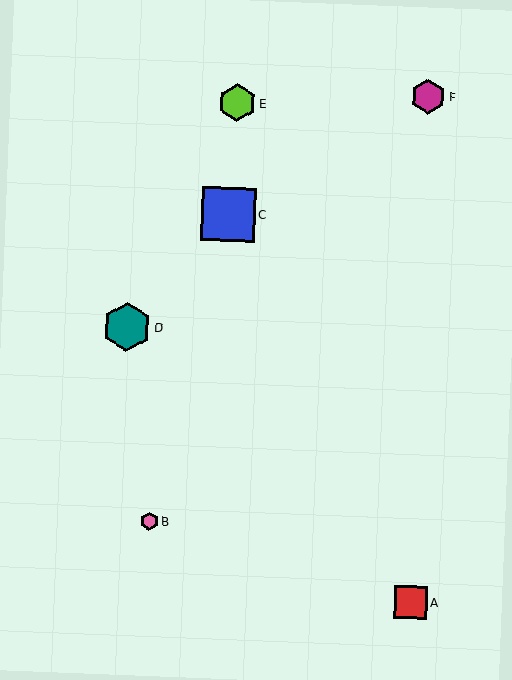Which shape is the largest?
The blue square (labeled C) is the largest.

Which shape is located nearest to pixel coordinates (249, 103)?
The lime hexagon (labeled E) at (237, 103) is nearest to that location.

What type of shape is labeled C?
Shape C is a blue square.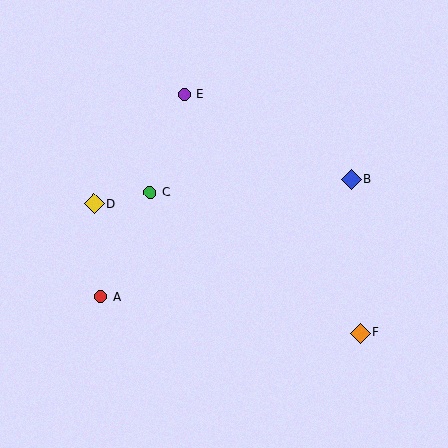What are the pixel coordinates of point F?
Point F is at (360, 333).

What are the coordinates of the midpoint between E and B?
The midpoint between E and B is at (268, 137).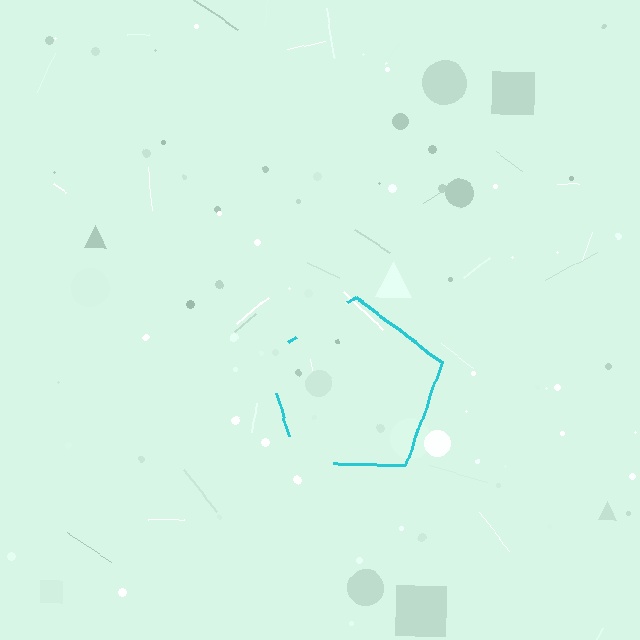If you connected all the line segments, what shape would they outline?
They would outline a pentagon.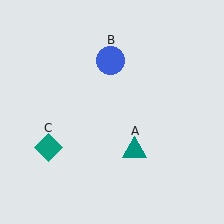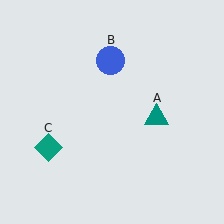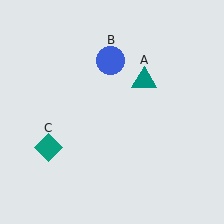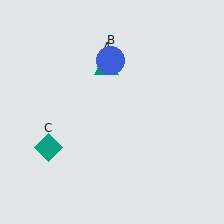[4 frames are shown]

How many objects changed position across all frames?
1 object changed position: teal triangle (object A).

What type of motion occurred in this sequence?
The teal triangle (object A) rotated counterclockwise around the center of the scene.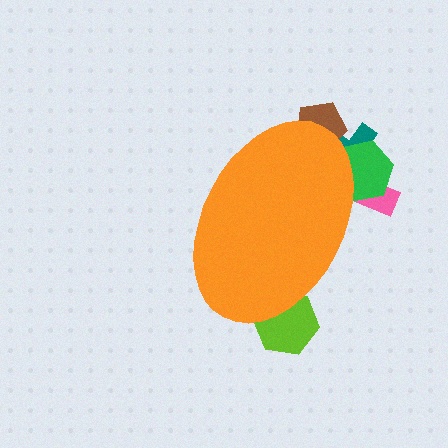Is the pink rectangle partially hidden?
Yes, the pink rectangle is partially hidden behind the orange ellipse.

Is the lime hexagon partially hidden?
Yes, the lime hexagon is partially hidden behind the orange ellipse.